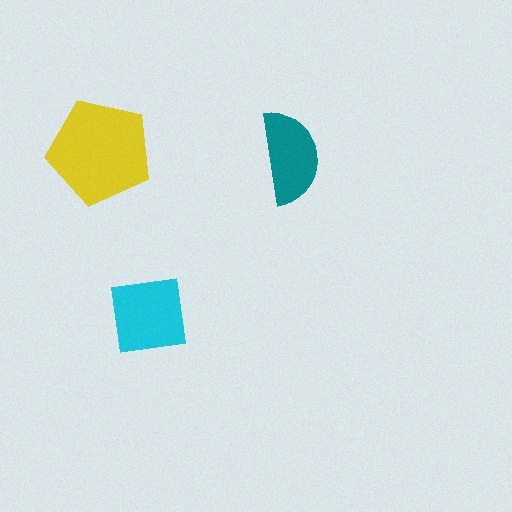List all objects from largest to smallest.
The yellow pentagon, the cyan square, the teal semicircle.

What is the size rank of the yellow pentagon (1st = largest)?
1st.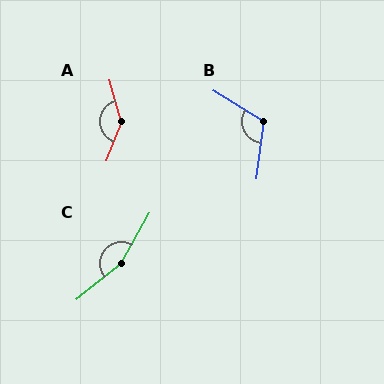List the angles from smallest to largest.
B (114°), A (144°), C (159°).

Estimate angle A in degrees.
Approximately 144 degrees.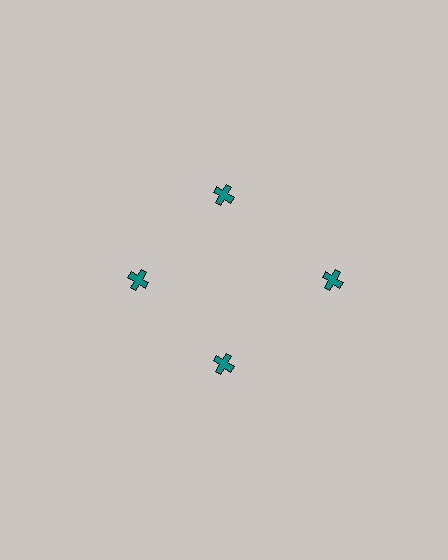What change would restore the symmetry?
The symmetry would be restored by moving it inward, back onto the ring so that all 4 crosses sit at equal angles and equal distance from the center.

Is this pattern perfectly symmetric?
No. The 4 teal crosses are arranged in a ring, but one element near the 3 o'clock position is pushed outward from the center, breaking the 4-fold rotational symmetry.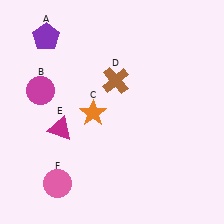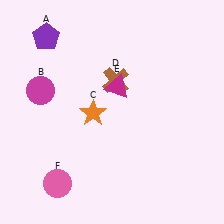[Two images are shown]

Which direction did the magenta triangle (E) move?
The magenta triangle (E) moved right.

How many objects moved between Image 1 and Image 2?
1 object moved between the two images.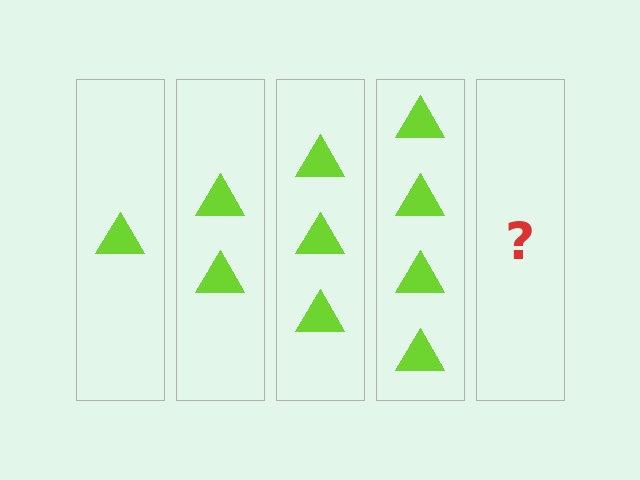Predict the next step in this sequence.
The next step is 5 triangles.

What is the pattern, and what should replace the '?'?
The pattern is that each step adds one more triangle. The '?' should be 5 triangles.